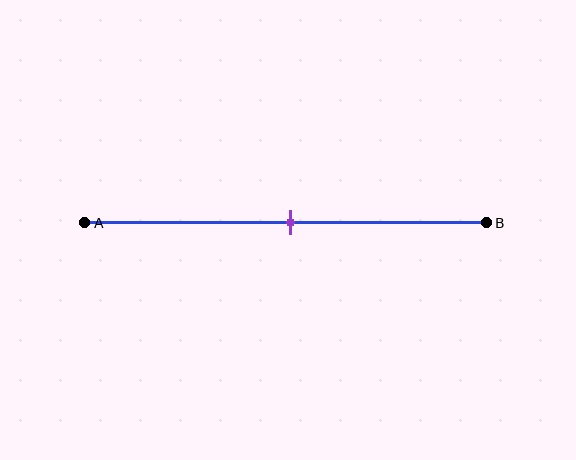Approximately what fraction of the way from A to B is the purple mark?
The purple mark is approximately 50% of the way from A to B.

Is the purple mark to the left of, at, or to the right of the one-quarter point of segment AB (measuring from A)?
The purple mark is to the right of the one-quarter point of segment AB.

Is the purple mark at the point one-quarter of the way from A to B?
No, the mark is at about 50% from A, not at the 25% one-quarter point.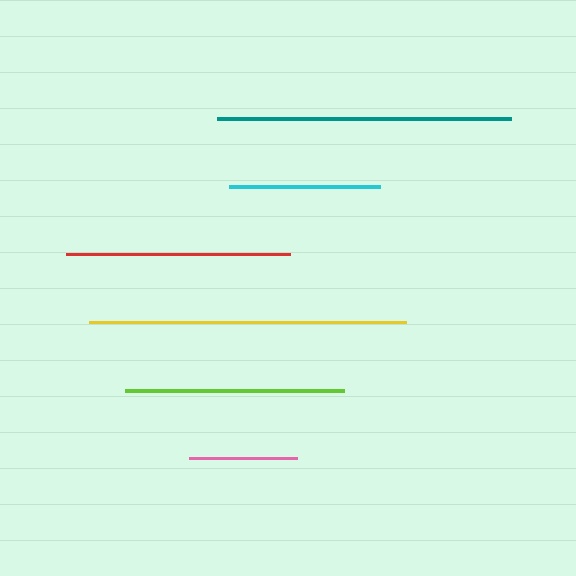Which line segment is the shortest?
The pink line is the shortest at approximately 108 pixels.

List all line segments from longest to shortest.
From longest to shortest: yellow, teal, red, lime, cyan, pink.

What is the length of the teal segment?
The teal segment is approximately 294 pixels long.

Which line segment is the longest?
The yellow line is the longest at approximately 316 pixels.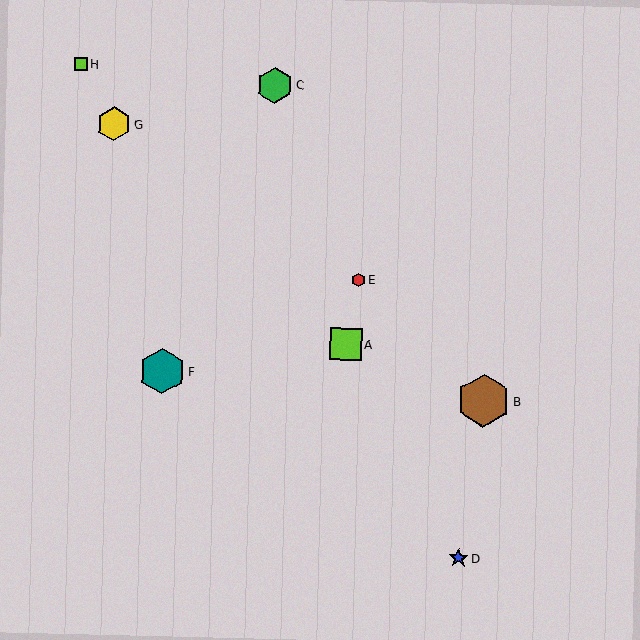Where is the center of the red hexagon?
The center of the red hexagon is at (359, 280).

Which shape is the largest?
The brown hexagon (labeled B) is the largest.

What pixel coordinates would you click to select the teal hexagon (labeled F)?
Click at (162, 371) to select the teal hexagon F.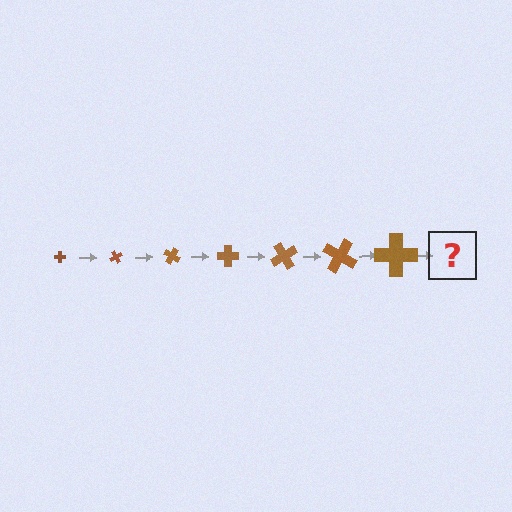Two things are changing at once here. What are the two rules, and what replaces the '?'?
The two rules are that the cross grows larger each step and it rotates 60 degrees each step. The '?' should be a cross, larger than the previous one and rotated 420 degrees from the start.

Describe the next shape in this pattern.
It should be a cross, larger than the previous one and rotated 420 degrees from the start.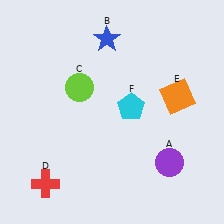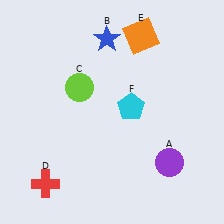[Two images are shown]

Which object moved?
The orange square (E) moved up.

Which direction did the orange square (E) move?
The orange square (E) moved up.